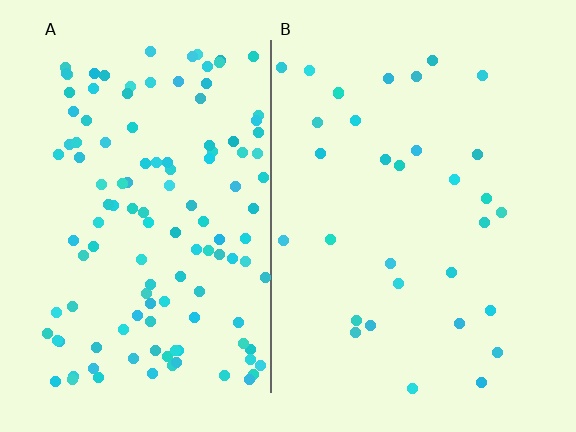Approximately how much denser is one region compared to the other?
Approximately 3.8× — region A over region B.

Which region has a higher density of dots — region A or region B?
A (the left).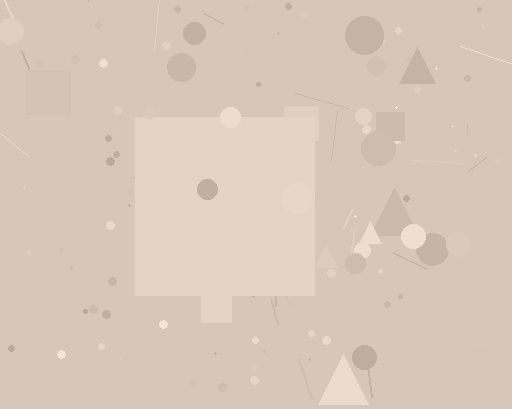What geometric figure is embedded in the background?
A square is embedded in the background.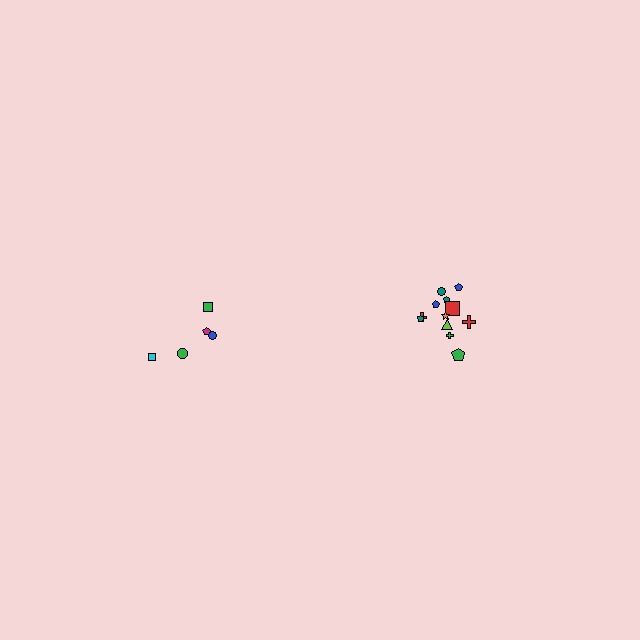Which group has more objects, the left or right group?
The right group.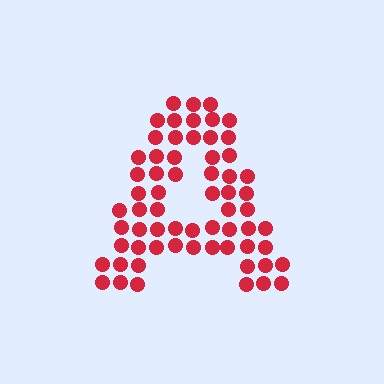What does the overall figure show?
The overall figure shows the letter A.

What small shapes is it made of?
It is made of small circles.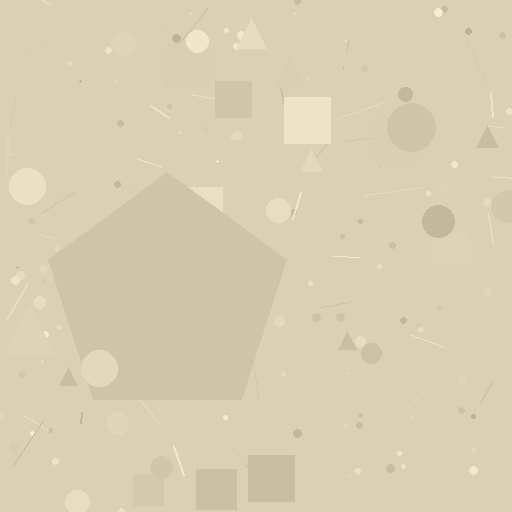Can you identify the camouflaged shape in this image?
The camouflaged shape is a pentagon.